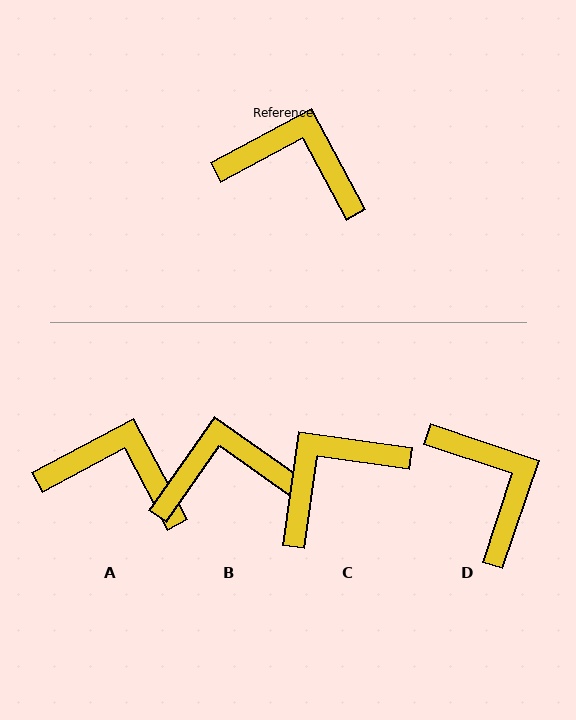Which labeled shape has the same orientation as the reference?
A.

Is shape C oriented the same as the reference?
No, it is off by about 54 degrees.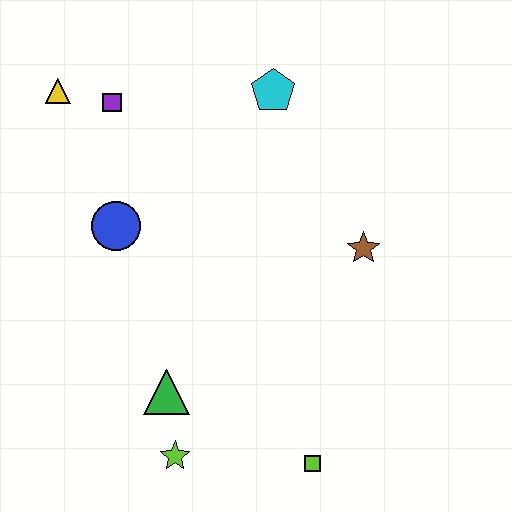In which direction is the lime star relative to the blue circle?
The lime star is below the blue circle.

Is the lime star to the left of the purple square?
No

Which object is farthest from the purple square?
The lime square is farthest from the purple square.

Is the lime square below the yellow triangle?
Yes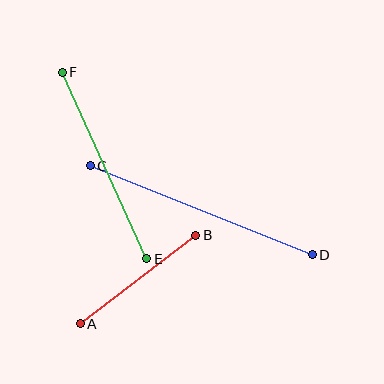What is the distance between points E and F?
The distance is approximately 205 pixels.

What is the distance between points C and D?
The distance is approximately 239 pixels.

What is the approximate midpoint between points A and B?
The midpoint is at approximately (138, 279) pixels.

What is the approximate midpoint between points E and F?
The midpoint is at approximately (105, 165) pixels.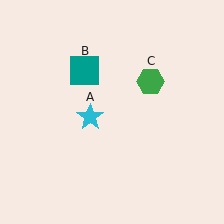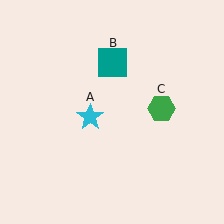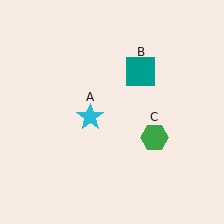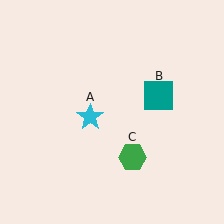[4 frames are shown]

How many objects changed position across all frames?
2 objects changed position: teal square (object B), green hexagon (object C).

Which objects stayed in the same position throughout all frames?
Cyan star (object A) remained stationary.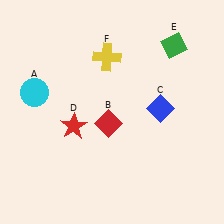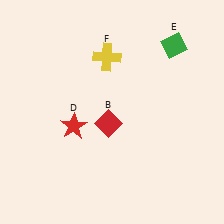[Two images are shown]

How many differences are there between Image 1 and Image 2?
There are 2 differences between the two images.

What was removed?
The blue diamond (C), the cyan circle (A) were removed in Image 2.